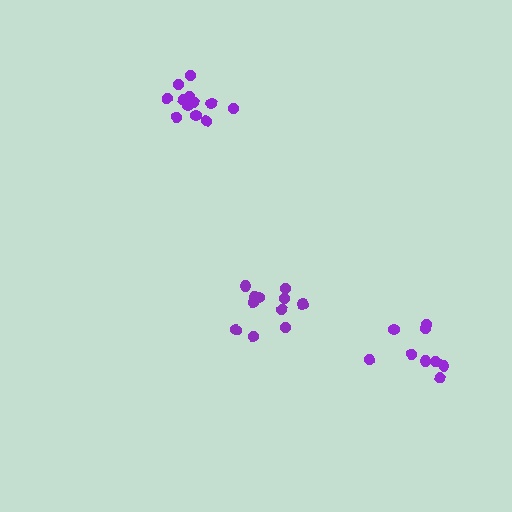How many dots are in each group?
Group 1: 11 dots, Group 2: 9 dots, Group 3: 12 dots (32 total).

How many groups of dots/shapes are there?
There are 3 groups.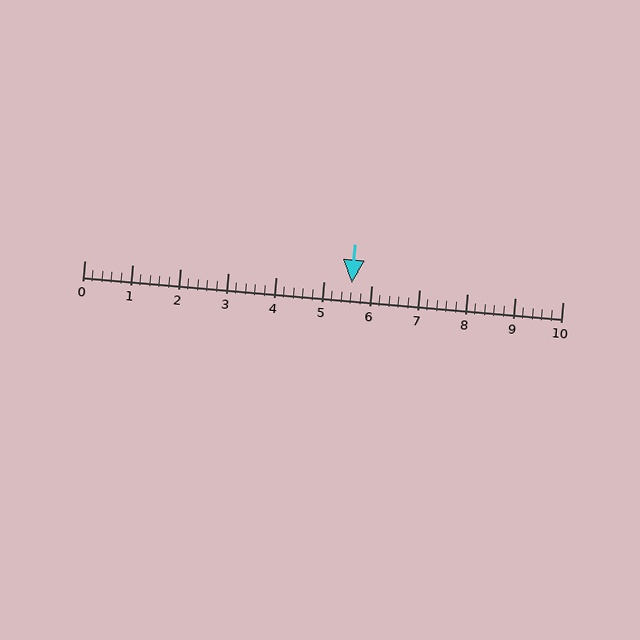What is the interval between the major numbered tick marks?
The major tick marks are spaced 1 units apart.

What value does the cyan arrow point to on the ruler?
The cyan arrow points to approximately 5.6.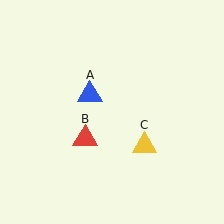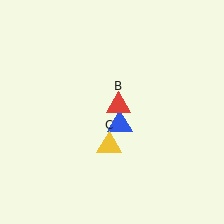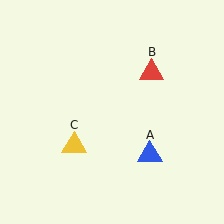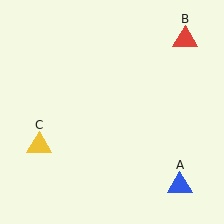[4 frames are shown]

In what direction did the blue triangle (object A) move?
The blue triangle (object A) moved down and to the right.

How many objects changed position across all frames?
3 objects changed position: blue triangle (object A), red triangle (object B), yellow triangle (object C).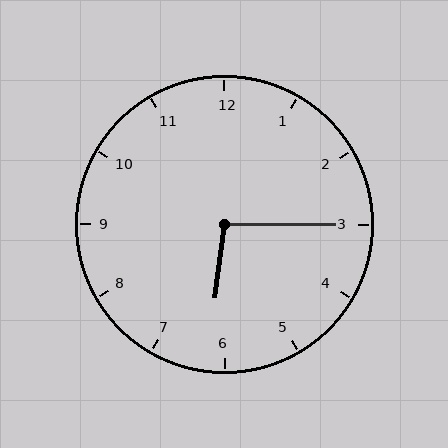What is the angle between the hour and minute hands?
Approximately 98 degrees.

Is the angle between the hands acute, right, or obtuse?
It is obtuse.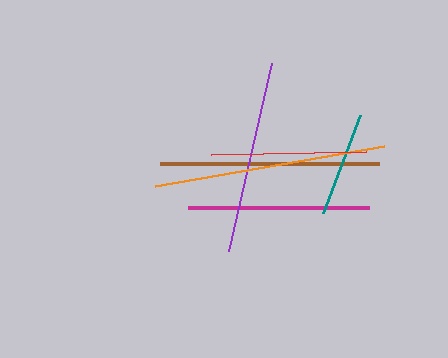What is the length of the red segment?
The red segment is approximately 155 pixels long.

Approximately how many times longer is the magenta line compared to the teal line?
The magenta line is approximately 1.7 times the length of the teal line.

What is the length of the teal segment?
The teal segment is approximately 105 pixels long.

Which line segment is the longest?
The orange line is the longest at approximately 233 pixels.